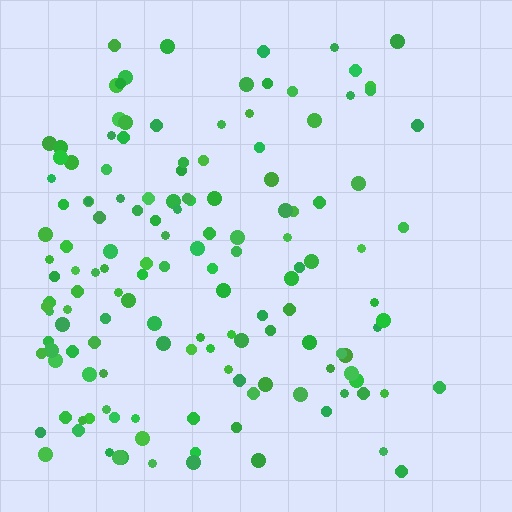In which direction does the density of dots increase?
From right to left, with the left side densest.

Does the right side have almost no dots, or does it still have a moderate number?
Still a moderate number, just noticeably fewer than the left.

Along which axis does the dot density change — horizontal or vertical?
Horizontal.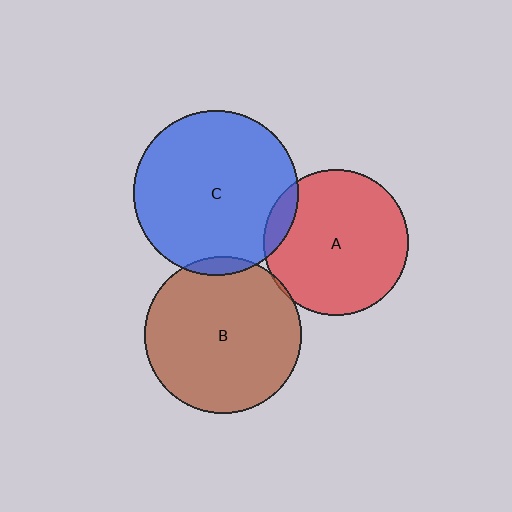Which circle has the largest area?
Circle C (blue).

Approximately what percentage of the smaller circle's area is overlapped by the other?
Approximately 5%.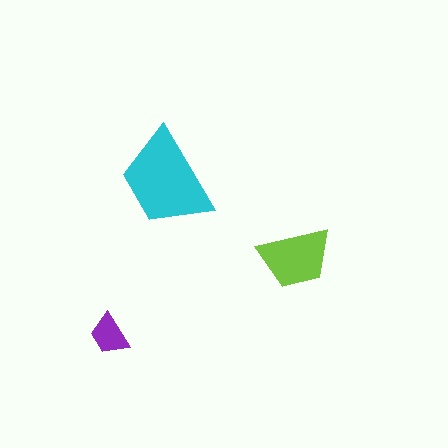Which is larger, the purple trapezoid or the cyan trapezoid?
The cyan one.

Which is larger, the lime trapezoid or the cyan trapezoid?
The cyan one.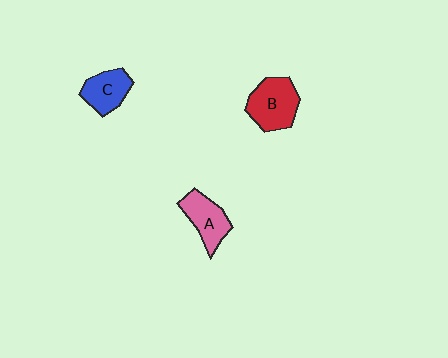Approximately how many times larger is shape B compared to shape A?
Approximately 1.2 times.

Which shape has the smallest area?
Shape C (blue).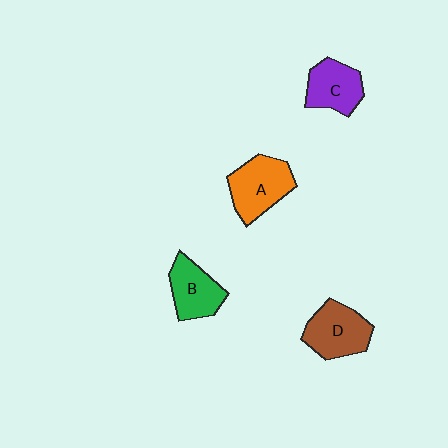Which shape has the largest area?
Shape A (orange).